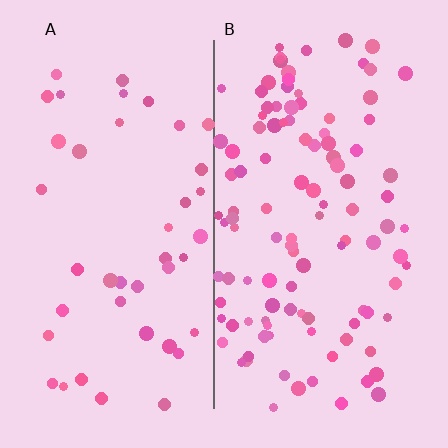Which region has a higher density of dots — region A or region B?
B (the right).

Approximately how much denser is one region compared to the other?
Approximately 2.6× — region B over region A.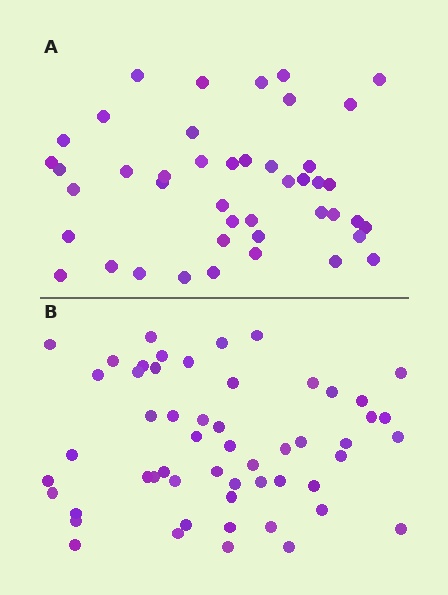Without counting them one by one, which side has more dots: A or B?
Region B (the bottom region) has more dots.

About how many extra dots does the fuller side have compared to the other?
Region B has roughly 10 or so more dots than region A.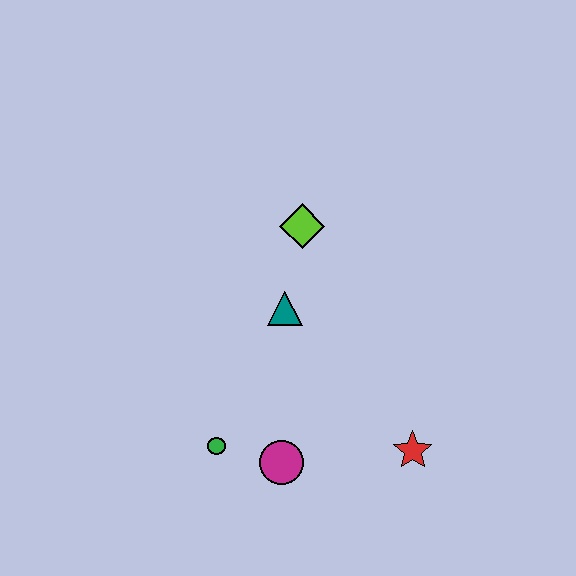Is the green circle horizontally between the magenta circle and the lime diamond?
No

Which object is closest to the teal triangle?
The lime diamond is closest to the teal triangle.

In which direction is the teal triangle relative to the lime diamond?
The teal triangle is below the lime diamond.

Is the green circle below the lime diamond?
Yes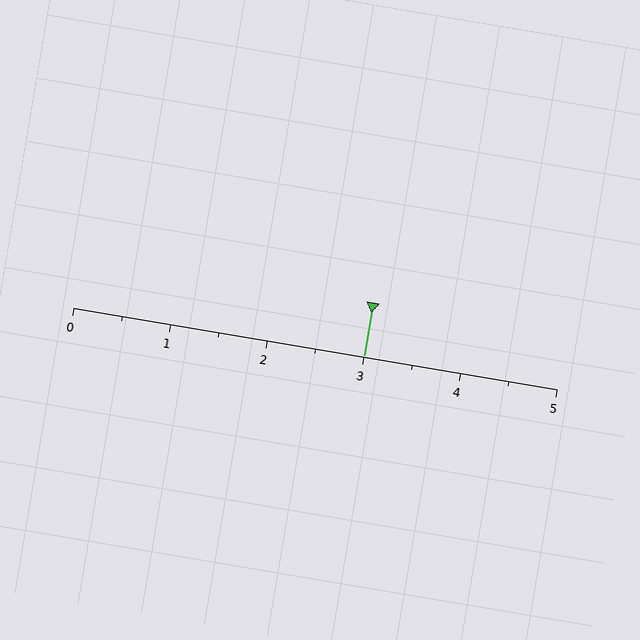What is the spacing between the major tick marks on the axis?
The major ticks are spaced 1 apart.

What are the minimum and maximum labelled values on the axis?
The axis runs from 0 to 5.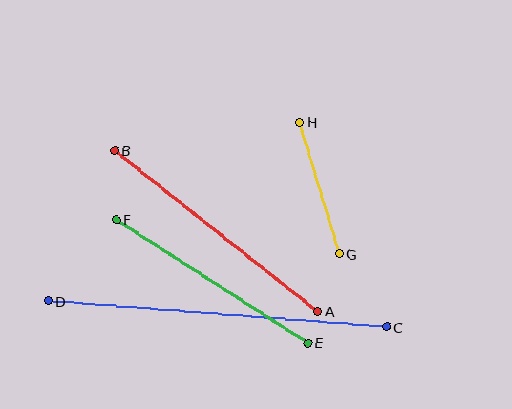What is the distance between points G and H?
The distance is approximately 137 pixels.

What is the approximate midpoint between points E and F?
The midpoint is at approximately (212, 281) pixels.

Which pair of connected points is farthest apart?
Points C and D are farthest apart.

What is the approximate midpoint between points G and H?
The midpoint is at approximately (319, 188) pixels.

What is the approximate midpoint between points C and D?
The midpoint is at approximately (218, 314) pixels.